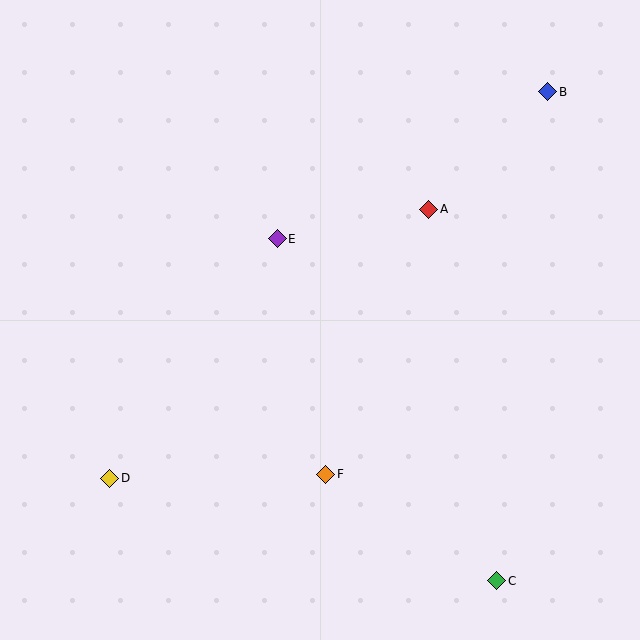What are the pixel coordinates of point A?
Point A is at (429, 209).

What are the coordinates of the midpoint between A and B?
The midpoint between A and B is at (488, 150).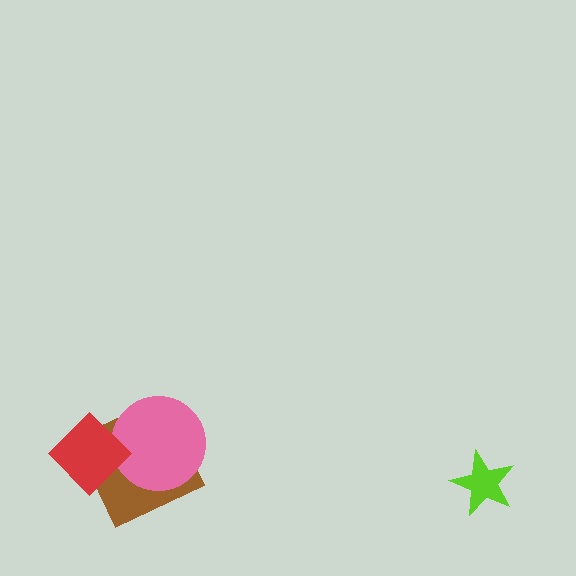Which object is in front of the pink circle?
The red diamond is in front of the pink circle.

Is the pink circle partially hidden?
Yes, it is partially covered by another shape.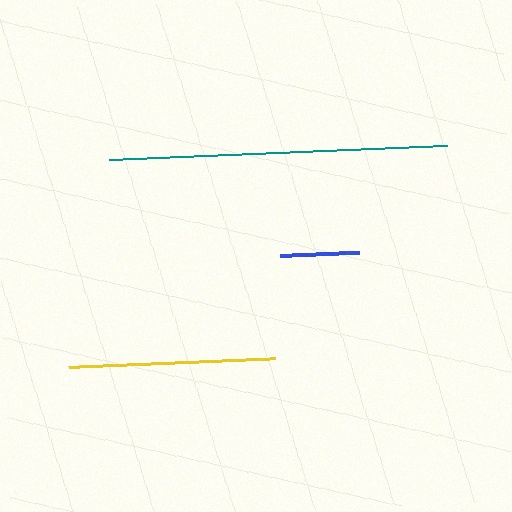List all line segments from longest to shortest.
From longest to shortest: teal, yellow, blue.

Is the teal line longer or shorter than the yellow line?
The teal line is longer than the yellow line.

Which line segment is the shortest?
The blue line is the shortest at approximately 79 pixels.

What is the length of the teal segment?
The teal segment is approximately 339 pixels long.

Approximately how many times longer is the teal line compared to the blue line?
The teal line is approximately 4.3 times the length of the blue line.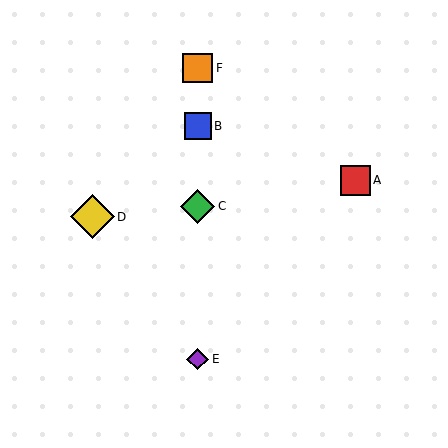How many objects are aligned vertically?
4 objects (B, C, E, F) are aligned vertically.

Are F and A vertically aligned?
No, F is at x≈198 and A is at x≈355.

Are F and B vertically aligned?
Yes, both are at x≈198.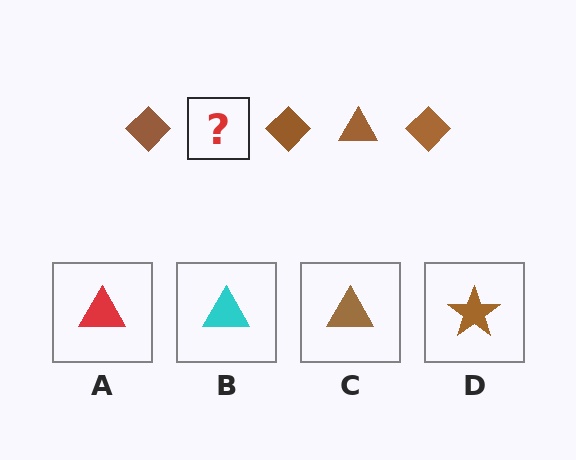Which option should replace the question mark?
Option C.